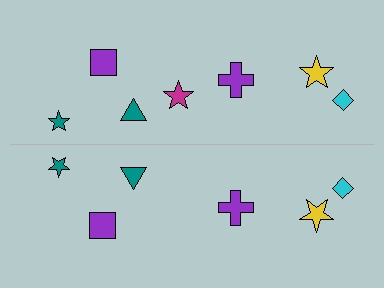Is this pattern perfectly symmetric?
No, the pattern is not perfectly symmetric. A magenta star is missing from the bottom side.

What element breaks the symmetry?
A magenta star is missing from the bottom side.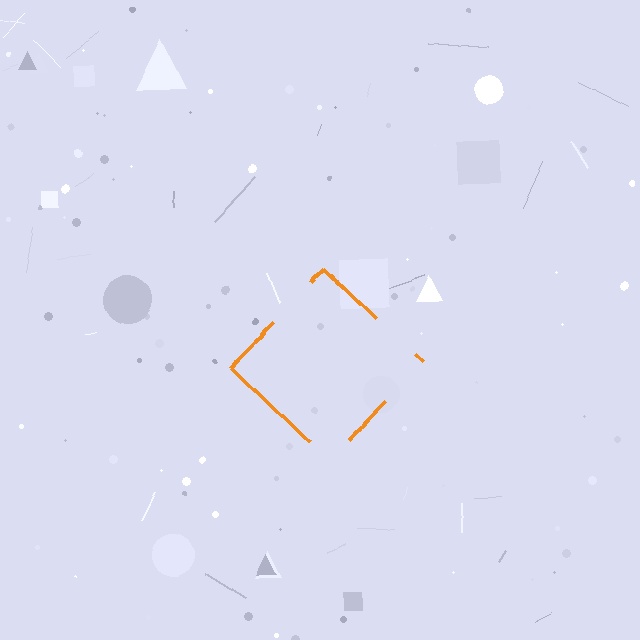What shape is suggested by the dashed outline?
The dashed outline suggests a diamond.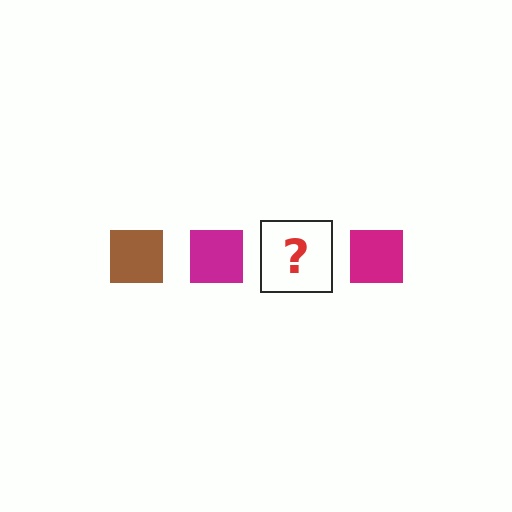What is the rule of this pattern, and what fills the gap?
The rule is that the pattern cycles through brown, magenta squares. The gap should be filled with a brown square.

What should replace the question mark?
The question mark should be replaced with a brown square.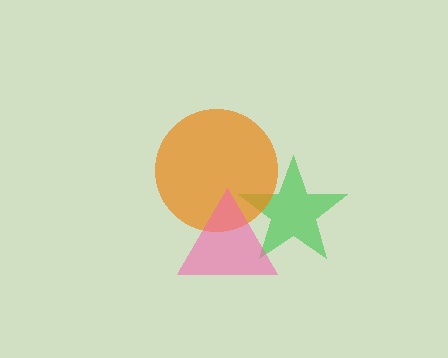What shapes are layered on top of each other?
The layered shapes are: a green star, an orange circle, a pink triangle.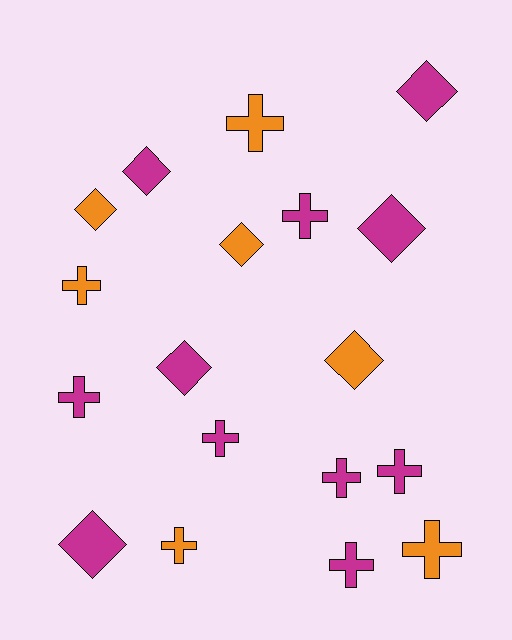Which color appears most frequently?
Magenta, with 11 objects.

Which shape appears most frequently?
Cross, with 10 objects.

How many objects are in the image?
There are 18 objects.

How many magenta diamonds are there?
There are 5 magenta diamonds.